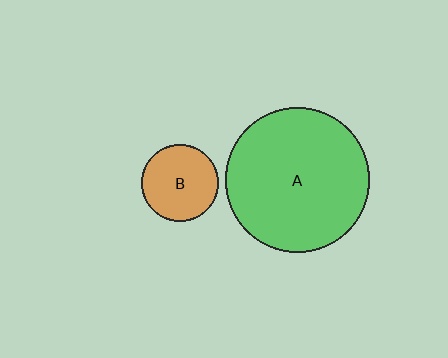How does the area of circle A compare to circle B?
Approximately 3.5 times.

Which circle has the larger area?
Circle A (green).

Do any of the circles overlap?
No, none of the circles overlap.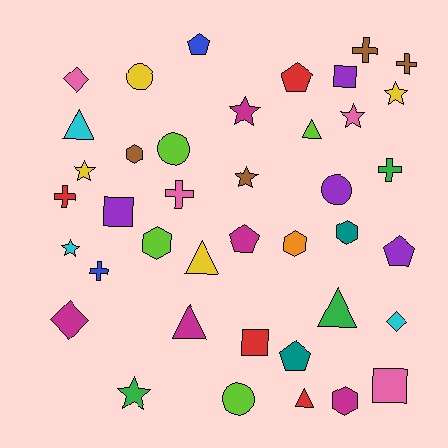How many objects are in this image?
There are 40 objects.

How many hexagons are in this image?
There are 5 hexagons.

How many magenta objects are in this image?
There are 5 magenta objects.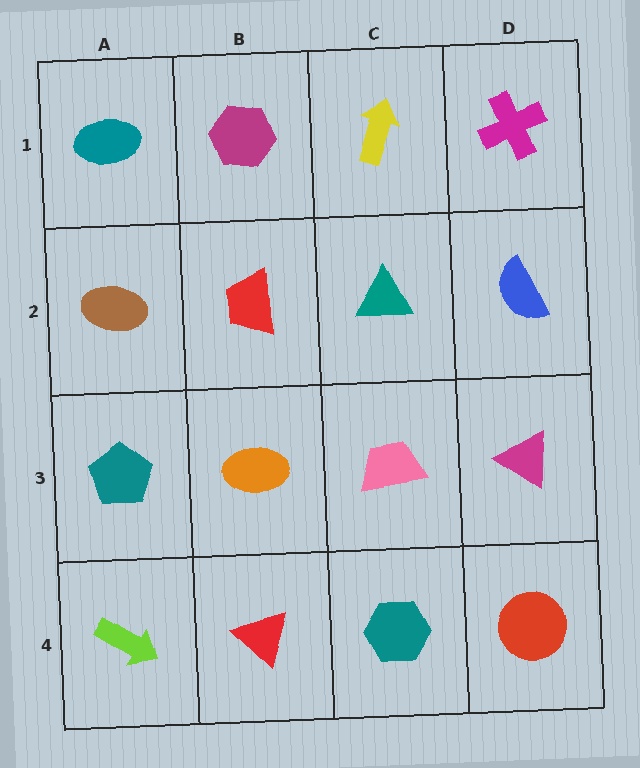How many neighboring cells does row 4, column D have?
2.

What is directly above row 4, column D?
A magenta triangle.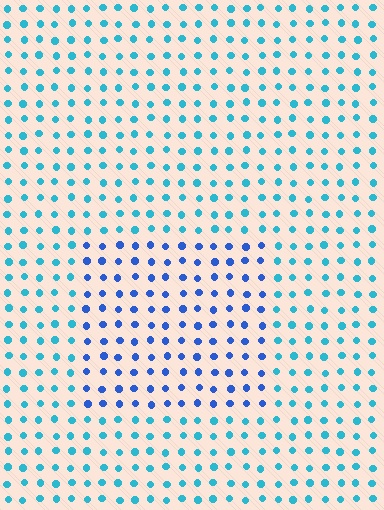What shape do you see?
I see a rectangle.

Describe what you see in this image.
The image is filled with small cyan elements in a uniform arrangement. A rectangle-shaped region is visible where the elements are tinted to a slightly different hue, forming a subtle color boundary.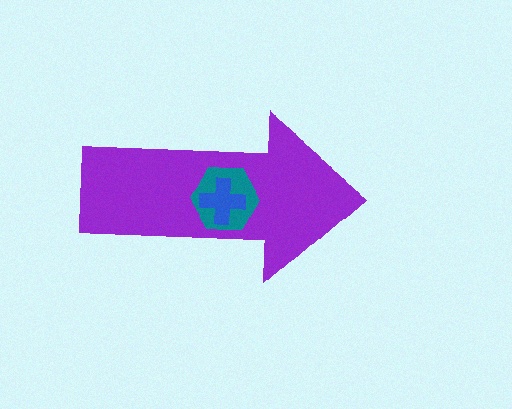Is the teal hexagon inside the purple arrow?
Yes.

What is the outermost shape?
The purple arrow.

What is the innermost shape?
The blue cross.